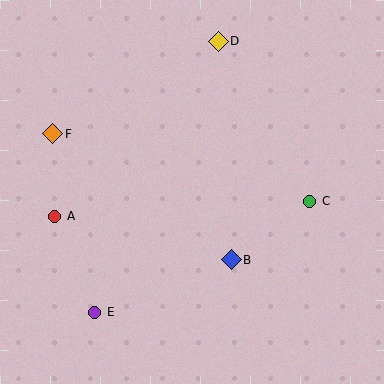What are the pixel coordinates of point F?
Point F is at (53, 134).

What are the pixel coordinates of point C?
Point C is at (310, 201).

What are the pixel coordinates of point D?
Point D is at (218, 41).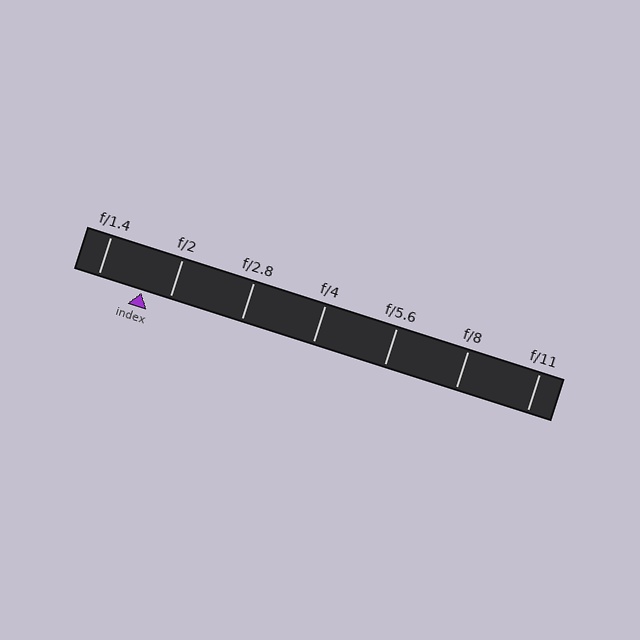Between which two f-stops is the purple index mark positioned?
The index mark is between f/1.4 and f/2.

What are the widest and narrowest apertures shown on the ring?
The widest aperture shown is f/1.4 and the narrowest is f/11.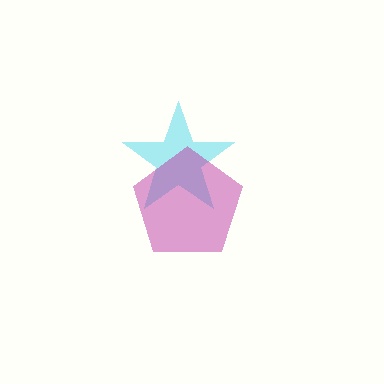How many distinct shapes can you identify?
There are 2 distinct shapes: a cyan star, a magenta pentagon.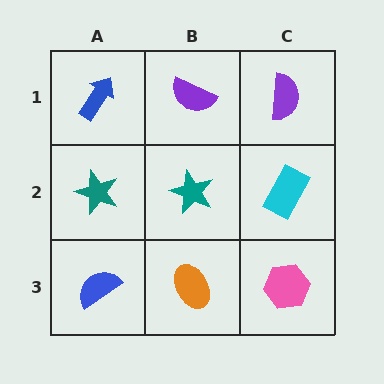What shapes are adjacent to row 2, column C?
A purple semicircle (row 1, column C), a pink hexagon (row 3, column C), a teal star (row 2, column B).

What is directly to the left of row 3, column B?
A blue semicircle.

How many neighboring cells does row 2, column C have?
3.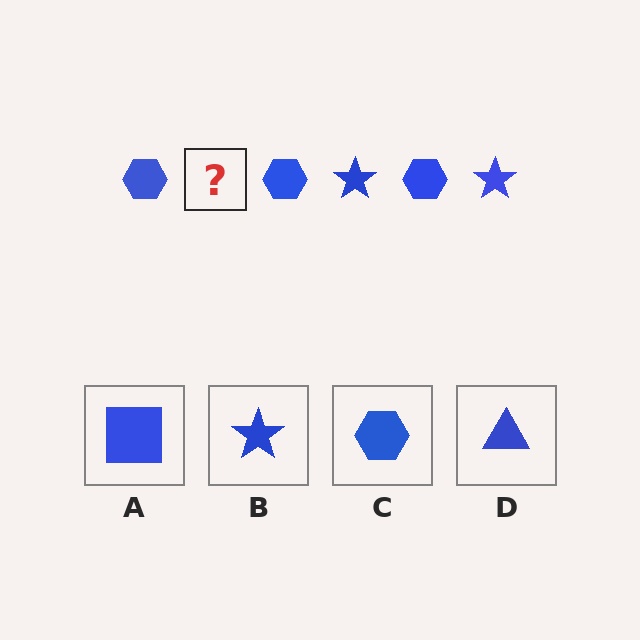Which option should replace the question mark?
Option B.